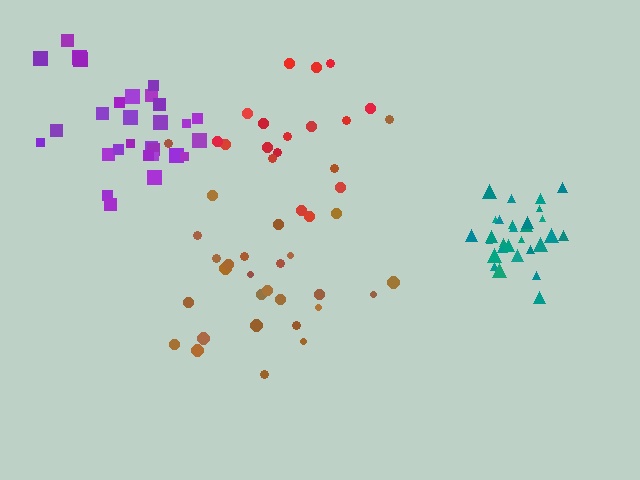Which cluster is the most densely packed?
Teal.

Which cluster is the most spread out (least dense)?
Brown.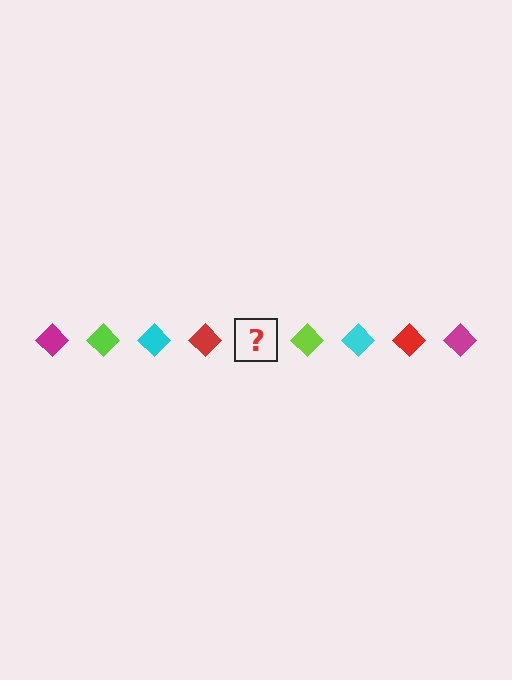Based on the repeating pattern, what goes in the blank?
The blank should be a magenta diamond.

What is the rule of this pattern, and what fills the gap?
The rule is that the pattern cycles through magenta, lime, cyan, red diamonds. The gap should be filled with a magenta diamond.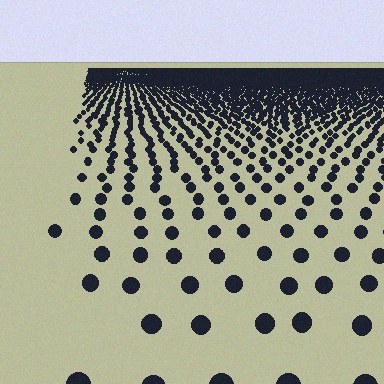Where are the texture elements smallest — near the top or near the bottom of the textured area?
Near the top.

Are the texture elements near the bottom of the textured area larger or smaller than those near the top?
Larger. Near the bottom, elements are closer to the viewer and appear at a bigger on-screen size.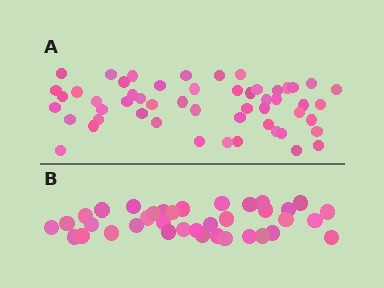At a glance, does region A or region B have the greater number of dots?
Region A (the top region) has more dots.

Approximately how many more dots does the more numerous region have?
Region A has approximately 15 more dots than region B.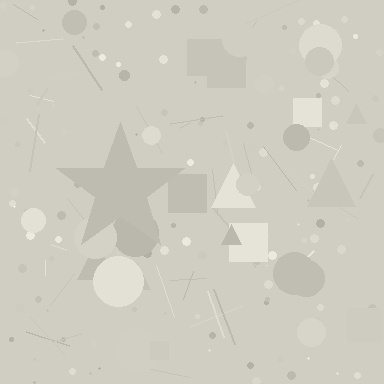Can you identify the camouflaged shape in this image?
The camouflaged shape is a star.